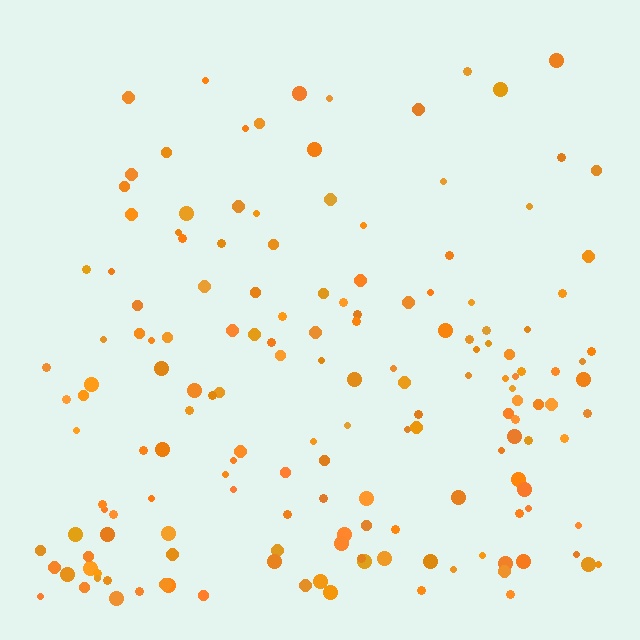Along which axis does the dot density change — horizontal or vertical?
Vertical.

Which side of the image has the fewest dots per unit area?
The top.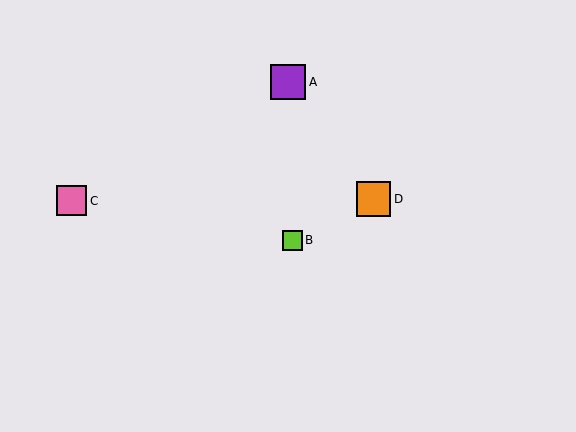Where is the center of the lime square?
The center of the lime square is at (292, 240).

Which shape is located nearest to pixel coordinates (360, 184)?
The orange square (labeled D) at (374, 199) is nearest to that location.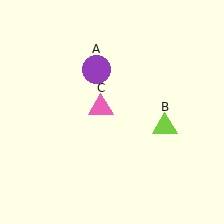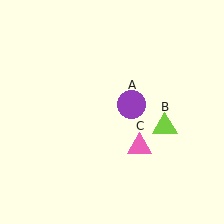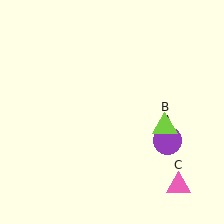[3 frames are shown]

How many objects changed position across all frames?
2 objects changed position: purple circle (object A), pink triangle (object C).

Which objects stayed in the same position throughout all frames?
Lime triangle (object B) remained stationary.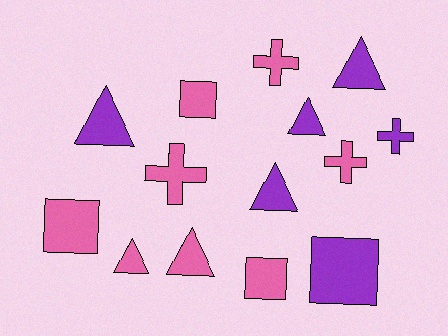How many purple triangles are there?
There are 4 purple triangles.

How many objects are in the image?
There are 14 objects.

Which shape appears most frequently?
Triangle, with 6 objects.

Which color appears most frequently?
Pink, with 8 objects.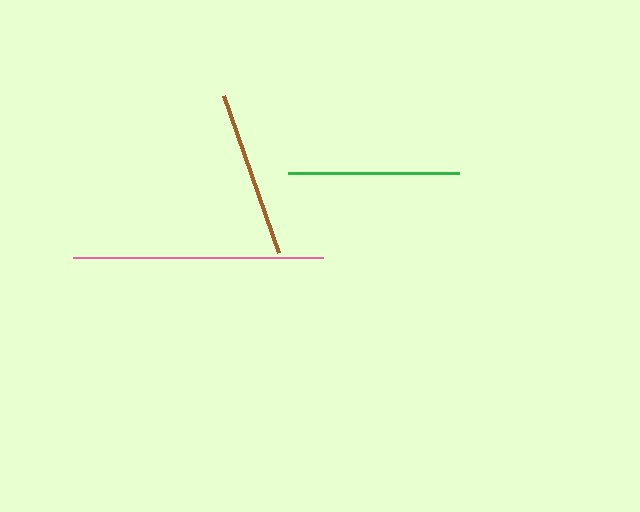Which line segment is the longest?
The pink line is the longest at approximately 250 pixels.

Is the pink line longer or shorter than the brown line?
The pink line is longer than the brown line.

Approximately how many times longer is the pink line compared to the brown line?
The pink line is approximately 1.5 times the length of the brown line.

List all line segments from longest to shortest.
From longest to shortest: pink, green, brown.